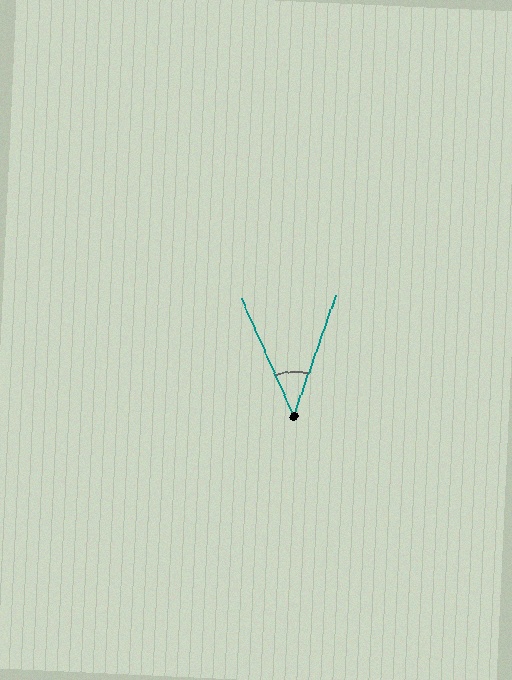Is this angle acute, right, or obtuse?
It is acute.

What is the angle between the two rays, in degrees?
Approximately 43 degrees.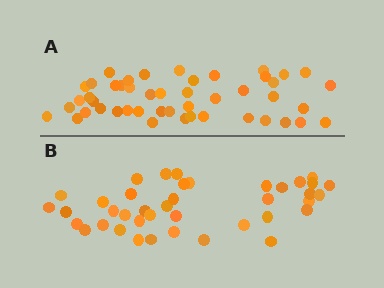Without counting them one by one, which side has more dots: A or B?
Region A (the top region) has more dots.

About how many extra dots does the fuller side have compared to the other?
Region A has roughly 8 or so more dots than region B.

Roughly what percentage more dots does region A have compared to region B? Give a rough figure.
About 20% more.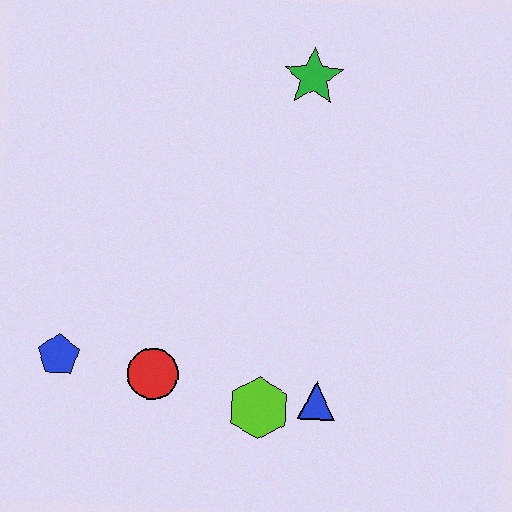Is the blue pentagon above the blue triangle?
Yes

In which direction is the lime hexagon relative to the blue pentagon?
The lime hexagon is to the right of the blue pentagon.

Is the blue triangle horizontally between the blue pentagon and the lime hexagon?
No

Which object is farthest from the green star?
The blue pentagon is farthest from the green star.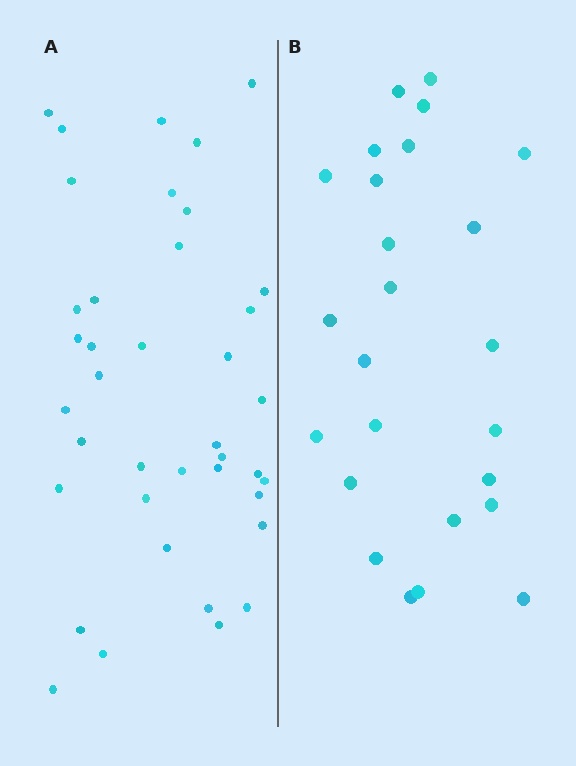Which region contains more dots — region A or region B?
Region A (the left region) has more dots.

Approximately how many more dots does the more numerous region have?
Region A has approximately 15 more dots than region B.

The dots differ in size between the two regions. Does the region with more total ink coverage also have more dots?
No. Region B has more total ink coverage because its dots are larger, but region A actually contains more individual dots. Total area can be misleading — the number of items is what matters here.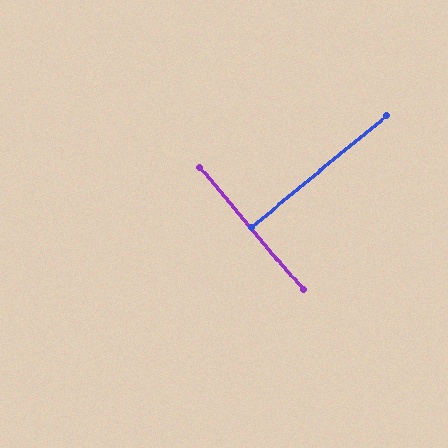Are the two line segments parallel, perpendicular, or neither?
Perpendicular — they meet at approximately 89°.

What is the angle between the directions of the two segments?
Approximately 89 degrees.